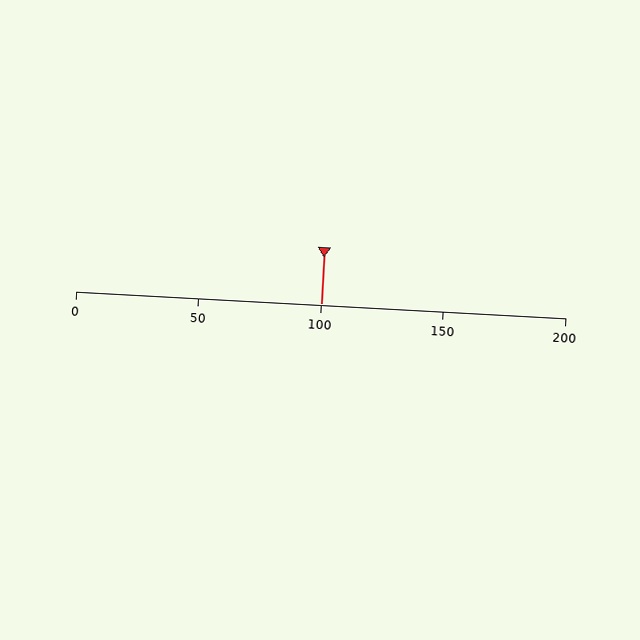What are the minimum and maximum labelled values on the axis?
The axis runs from 0 to 200.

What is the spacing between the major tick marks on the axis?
The major ticks are spaced 50 apart.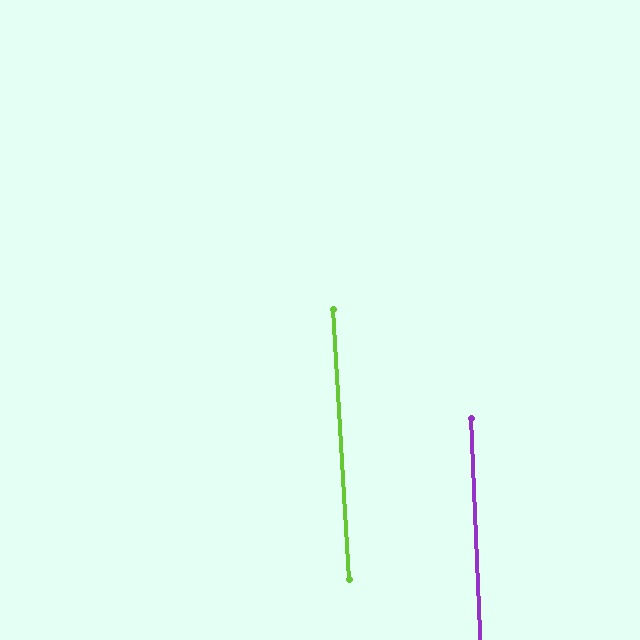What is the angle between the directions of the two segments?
Approximately 1 degree.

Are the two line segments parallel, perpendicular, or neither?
Parallel — their directions differ by only 0.9°.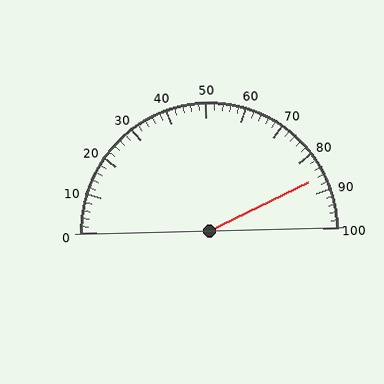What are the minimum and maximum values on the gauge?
The gauge ranges from 0 to 100.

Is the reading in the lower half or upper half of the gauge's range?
The reading is in the upper half of the range (0 to 100).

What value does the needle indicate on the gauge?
The needle indicates approximately 86.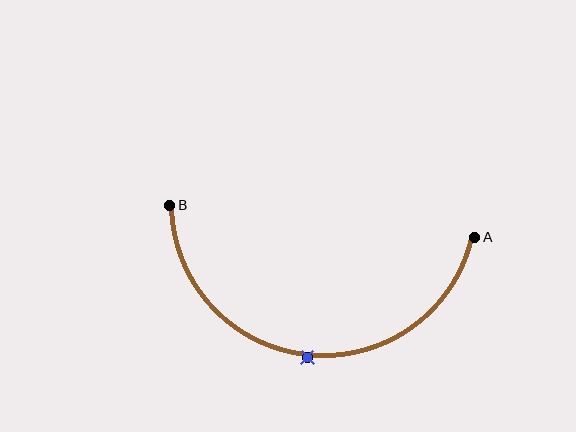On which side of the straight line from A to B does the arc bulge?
The arc bulges below the straight line connecting A and B.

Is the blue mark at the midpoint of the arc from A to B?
Yes. The blue mark lies on the arc at equal arc-length from both A and B — it is the arc midpoint.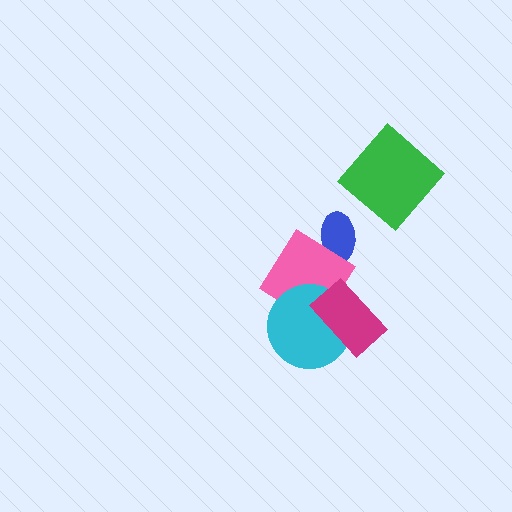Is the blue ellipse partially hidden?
Yes, it is partially covered by another shape.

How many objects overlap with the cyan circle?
2 objects overlap with the cyan circle.